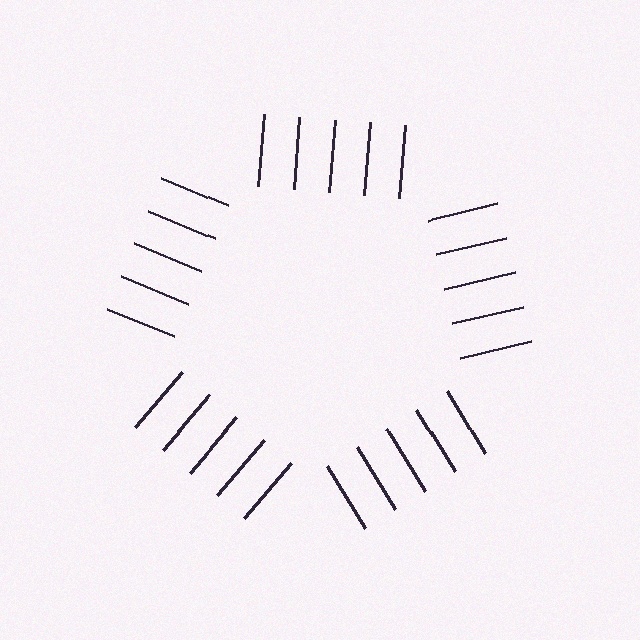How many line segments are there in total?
25 — 5 along each of the 5 edges.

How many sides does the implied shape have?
5 sides — the line-ends trace a pentagon.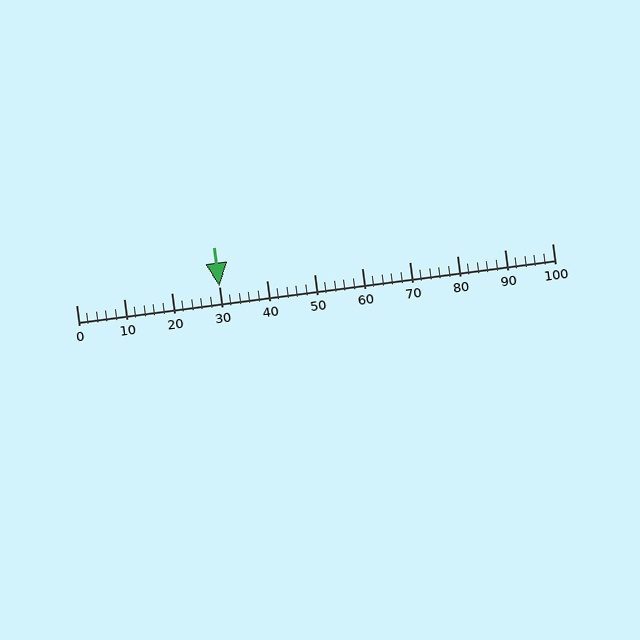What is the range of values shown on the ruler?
The ruler shows values from 0 to 100.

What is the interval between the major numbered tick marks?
The major tick marks are spaced 10 units apart.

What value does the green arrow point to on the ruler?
The green arrow points to approximately 30.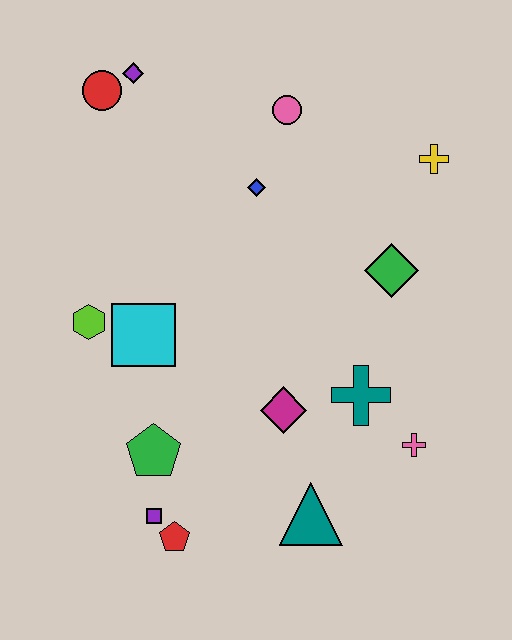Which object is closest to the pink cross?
The teal cross is closest to the pink cross.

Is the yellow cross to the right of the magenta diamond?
Yes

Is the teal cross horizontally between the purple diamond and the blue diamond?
No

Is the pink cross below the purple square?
No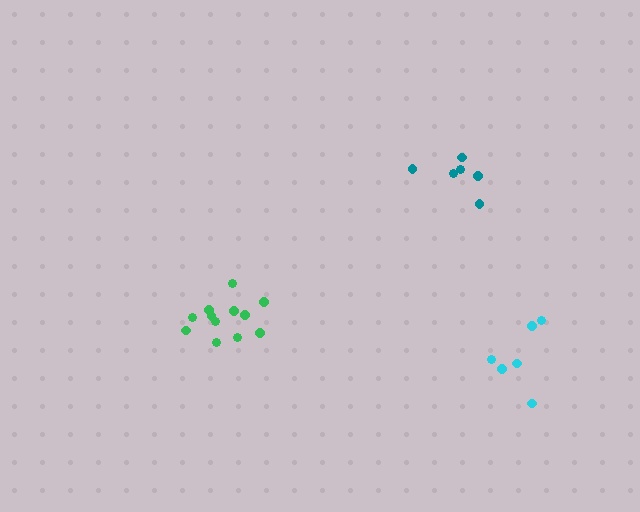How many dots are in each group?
Group 1: 12 dots, Group 2: 6 dots, Group 3: 6 dots (24 total).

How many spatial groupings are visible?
There are 3 spatial groupings.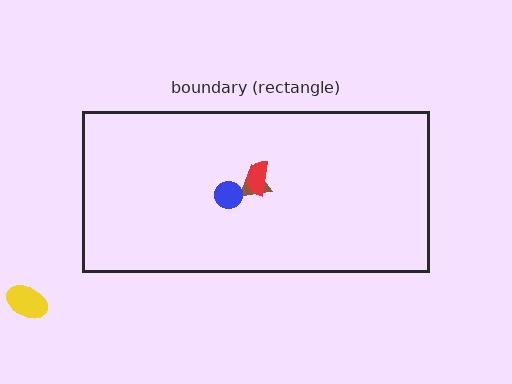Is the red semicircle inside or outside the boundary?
Inside.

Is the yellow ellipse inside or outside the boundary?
Outside.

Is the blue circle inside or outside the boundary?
Inside.